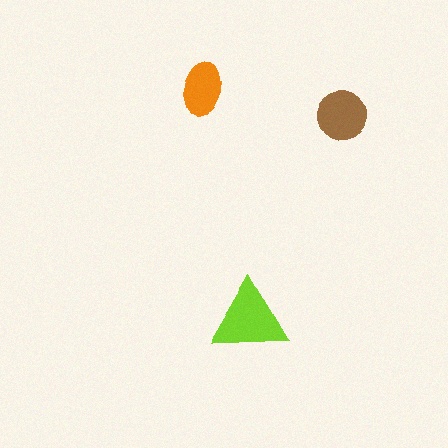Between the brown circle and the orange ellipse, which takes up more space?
The brown circle.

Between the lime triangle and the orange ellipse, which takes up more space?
The lime triangle.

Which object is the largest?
The lime triangle.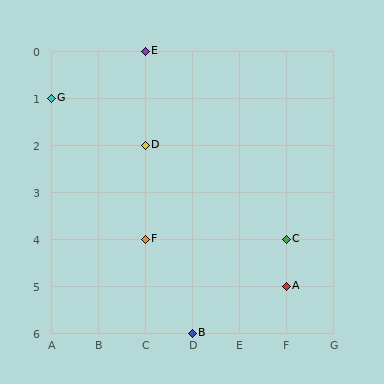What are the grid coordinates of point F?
Point F is at grid coordinates (C, 4).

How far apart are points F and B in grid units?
Points F and B are 1 column and 2 rows apart (about 2.2 grid units diagonally).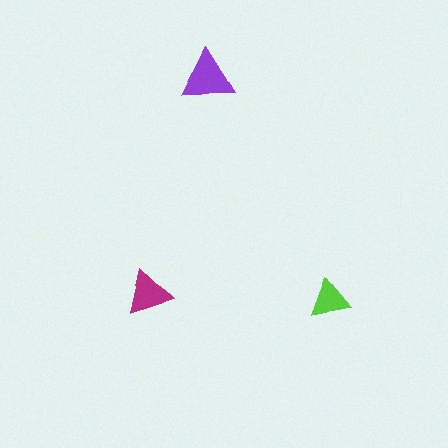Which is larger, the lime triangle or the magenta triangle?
The magenta one.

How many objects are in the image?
There are 3 objects in the image.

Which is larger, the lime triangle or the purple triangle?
The purple one.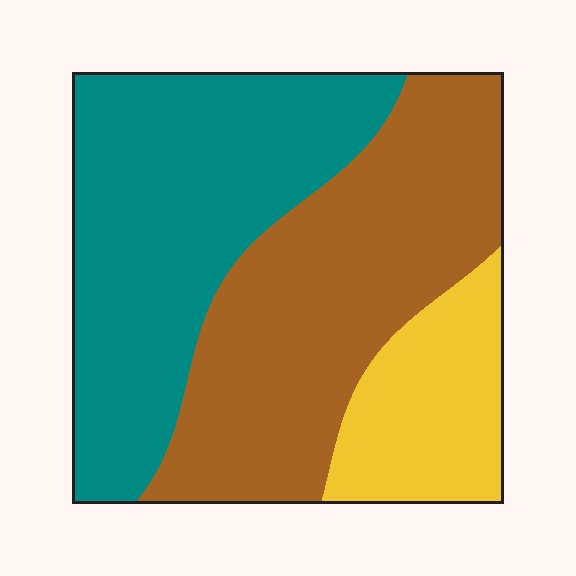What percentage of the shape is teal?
Teal takes up between a third and a half of the shape.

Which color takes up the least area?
Yellow, at roughly 15%.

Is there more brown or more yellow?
Brown.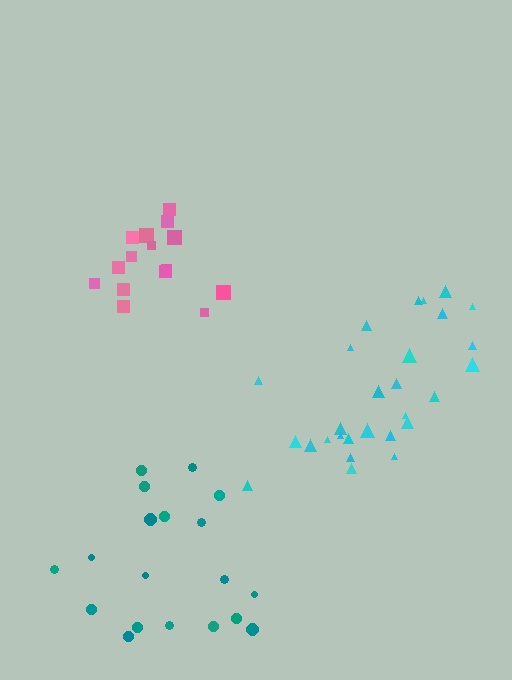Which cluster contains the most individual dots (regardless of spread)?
Cyan (28).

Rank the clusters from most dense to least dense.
pink, cyan, teal.